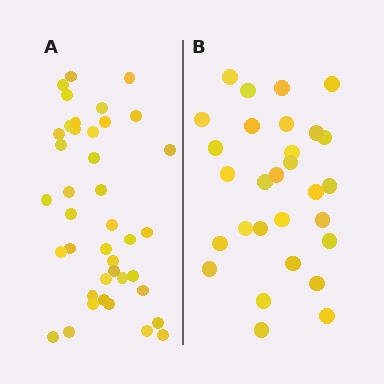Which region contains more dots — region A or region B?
Region A (the left region) has more dots.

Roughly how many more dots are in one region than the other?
Region A has roughly 12 or so more dots than region B.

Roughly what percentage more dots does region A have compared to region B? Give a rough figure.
About 40% more.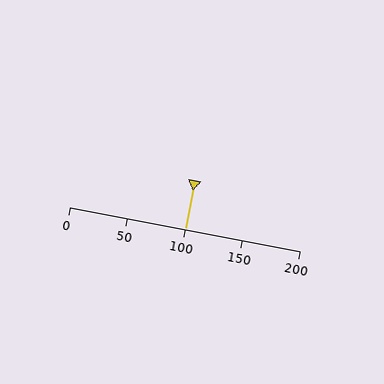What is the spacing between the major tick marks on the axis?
The major ticks are spaced 50 apart.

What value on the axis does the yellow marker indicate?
The marker indicates approximately 100.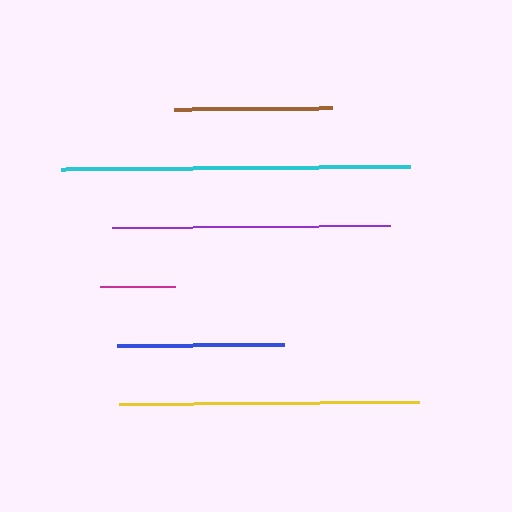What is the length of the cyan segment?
The cyan segment is approximately 348 pixels long.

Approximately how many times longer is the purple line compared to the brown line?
The purple line is approximately 1.7 times the length of the brown line.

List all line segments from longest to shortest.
From longest to shortest: cyan, yellow, purple, blue, brown, magenta.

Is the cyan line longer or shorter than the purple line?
The cyan line is longer than the purple line.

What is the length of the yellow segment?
The yellow segment is approximately 300 pixels long.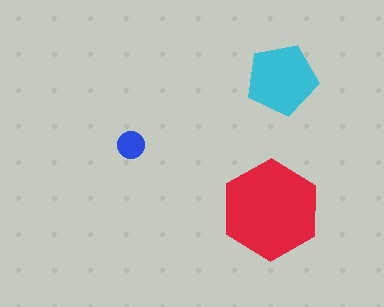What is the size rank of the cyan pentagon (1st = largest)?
2nd.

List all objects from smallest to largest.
The blue circle, the cyan pentagon, the red hexagon.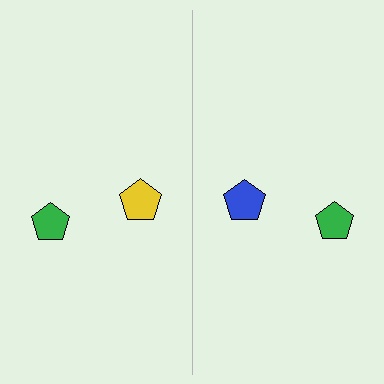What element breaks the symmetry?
The blue pentagon on the right side breaks the symmetry — its mirror counterpart is yellow.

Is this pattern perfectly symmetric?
No, the pattern is not perfectly symmetric. The blue pentagon on the right side breaks the symmetry — its mirror counterpart is yellow.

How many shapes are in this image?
There are 4 shapes in this image.